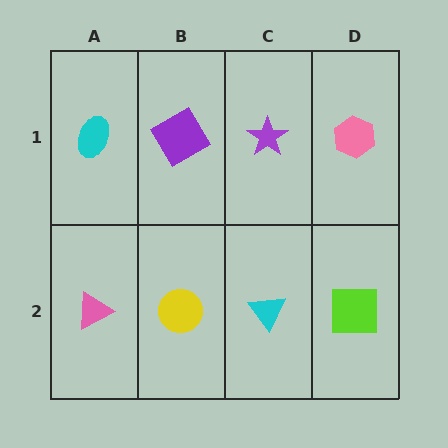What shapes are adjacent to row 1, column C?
A cyan triangle (row 2, column C), a purple diamond (row 1, column B), a pink hexagon (row 1, column D).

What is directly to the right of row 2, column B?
A cyan triangle.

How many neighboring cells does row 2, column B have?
3.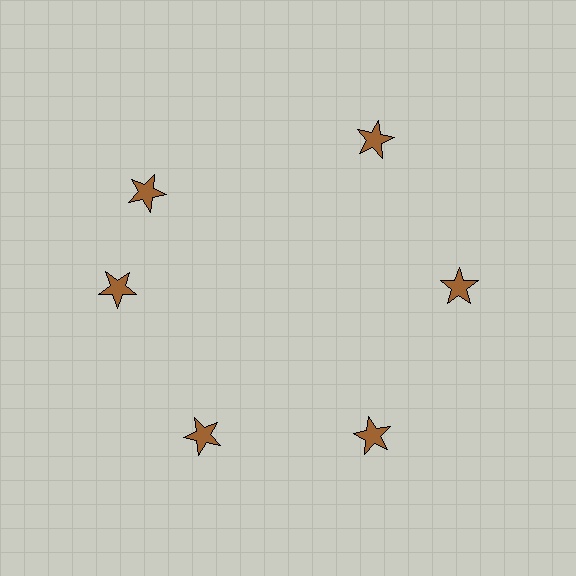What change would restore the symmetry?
The symmetry would be restored by rotating it back into even spacing with its neighbors so that all 6 stars sit at equal angles and equal distance from the center.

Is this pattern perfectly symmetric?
No. The 6 brown stars are arranged in a ring, but one element near the 11 o'clock position is rotated out of alignment along the ring, breaking the 6-fold rotational symmetry.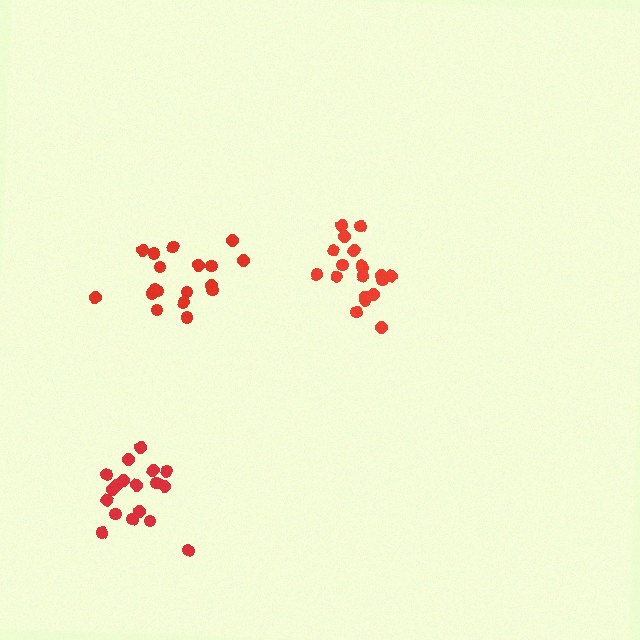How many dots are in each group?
Group 1: 19 dots, Group 2: 18 dots, Group 3: 18 dots (55 total).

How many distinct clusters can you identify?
There are 3 distinct clusters.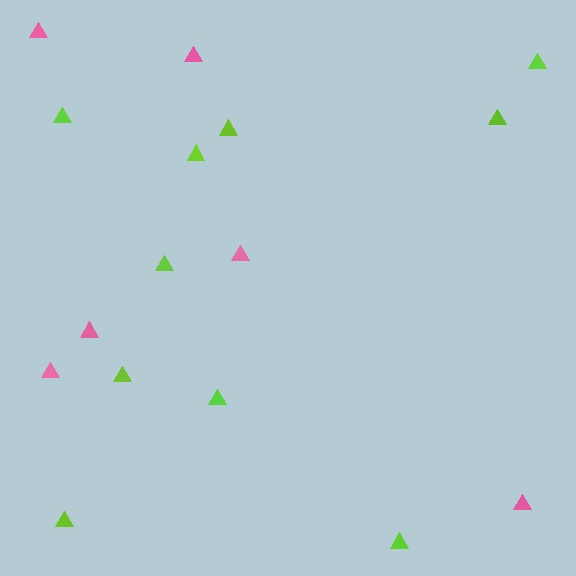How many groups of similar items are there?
There are 2 groups: one group of pink triangles (6) and one group of lime triangles (10).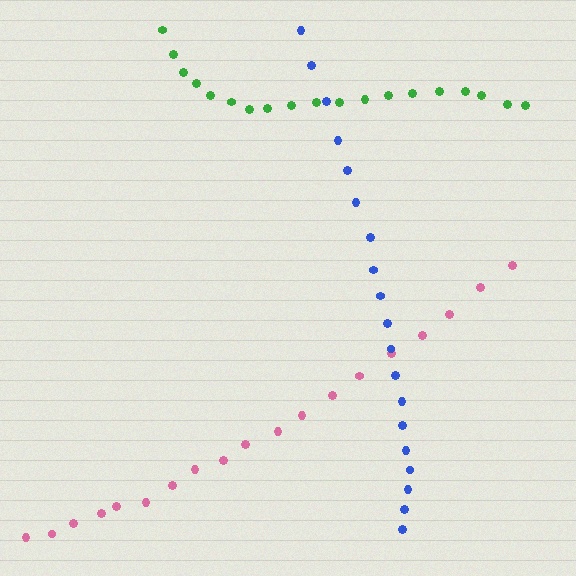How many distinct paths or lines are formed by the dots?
There are 3 distinct paths.